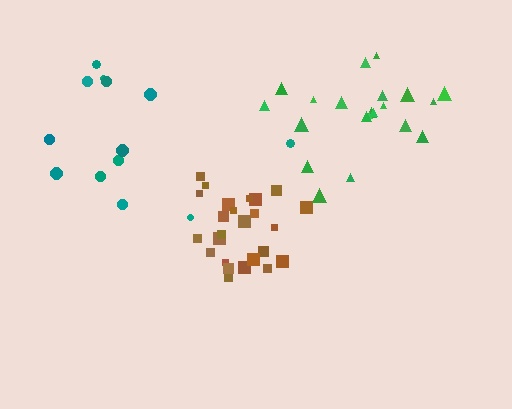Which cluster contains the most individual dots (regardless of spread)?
Brown (26).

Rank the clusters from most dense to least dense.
brown, green, teal.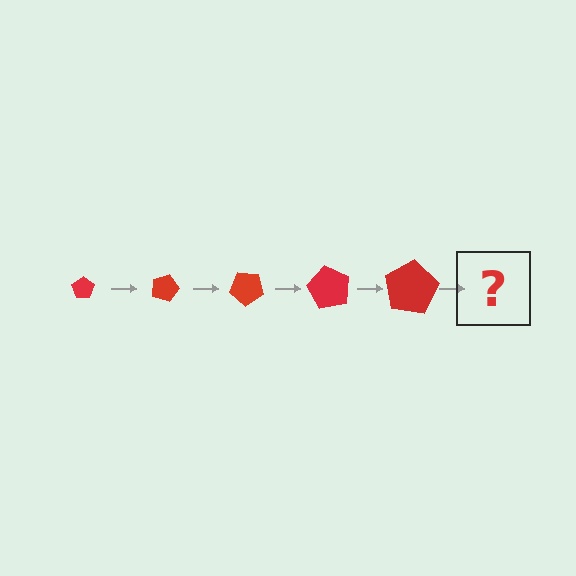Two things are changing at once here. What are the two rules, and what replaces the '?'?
The two rules are that the pentagon grows larger each step and it rotates 20 degrees each step. The '?' should be a pentagon, larger than the previous one and rotated 100 degrees from the start.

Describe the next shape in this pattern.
It should be a pentagon, larger than the previous one and rotated 100 degrees from the start.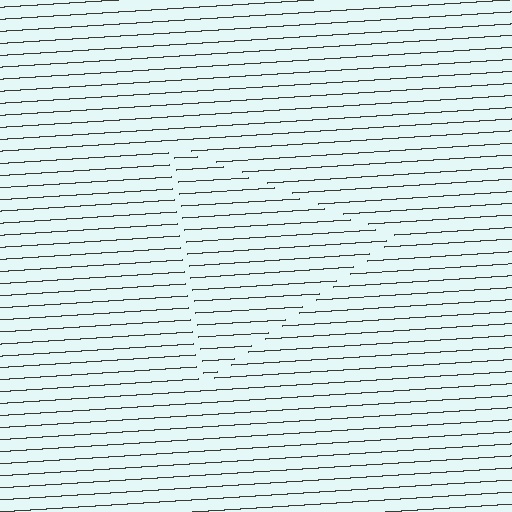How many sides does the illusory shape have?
3 sides — the line-ends trace a triangle.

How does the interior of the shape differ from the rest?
The interior of the shape contains the same grating, shifted by half a period — the contour is defined by the phase discontinuity where line-ends from the inner and outer gratings abut.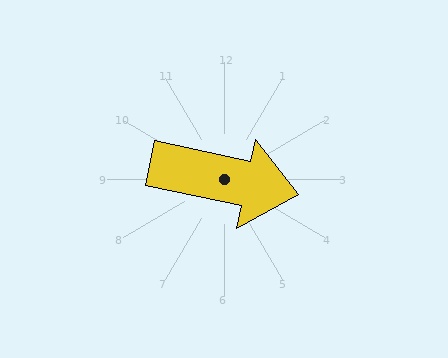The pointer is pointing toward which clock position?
Roughly 3 o'clock.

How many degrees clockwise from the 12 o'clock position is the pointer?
Approximately 102 degrees.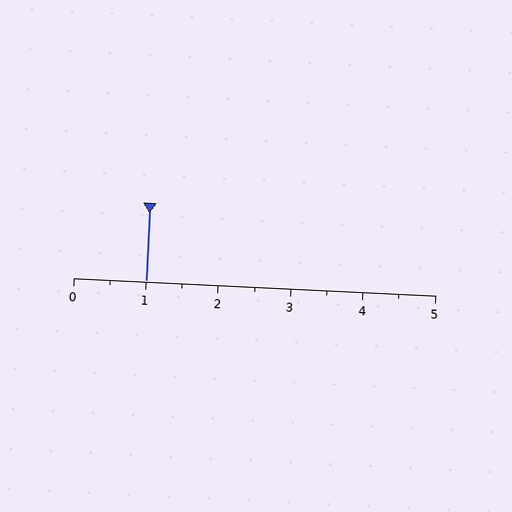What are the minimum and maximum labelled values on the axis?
The axis runs from 0 to 5.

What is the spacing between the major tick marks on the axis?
The major ticks are spaced 1 apart.